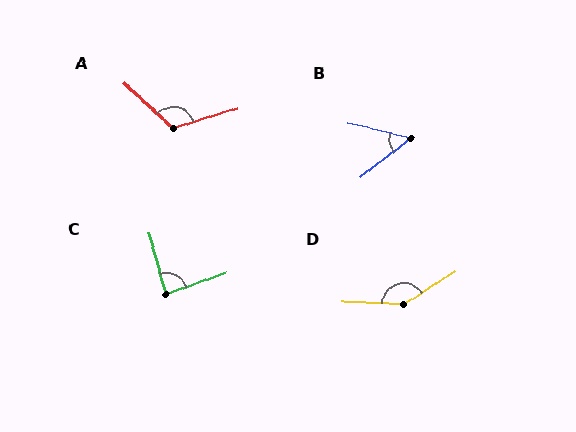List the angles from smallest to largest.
B (51°), C (85°), A (120°), D (146°).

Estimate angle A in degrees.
Approximately 120 degrees.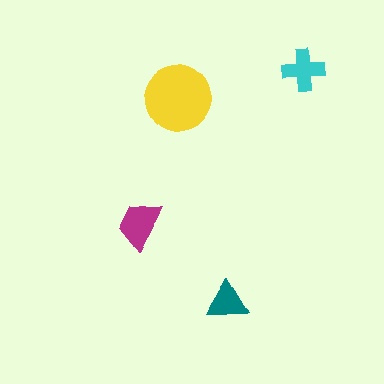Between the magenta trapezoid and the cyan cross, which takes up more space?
The magenta trapezoid.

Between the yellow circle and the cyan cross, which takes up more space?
The yellow circle.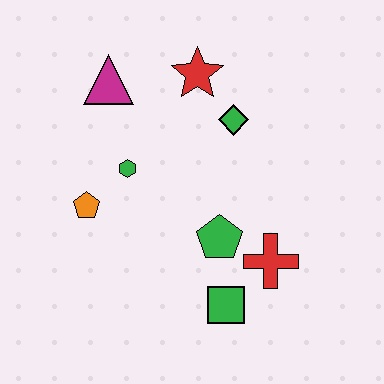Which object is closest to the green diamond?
The red star is closest to the green diamond.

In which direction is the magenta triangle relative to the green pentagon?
The magenta triangle is above the green pentagon.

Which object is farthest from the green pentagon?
The magenta triangle is farthest from the green pentagon.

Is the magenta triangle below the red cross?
No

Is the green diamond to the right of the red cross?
No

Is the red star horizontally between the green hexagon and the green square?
Yes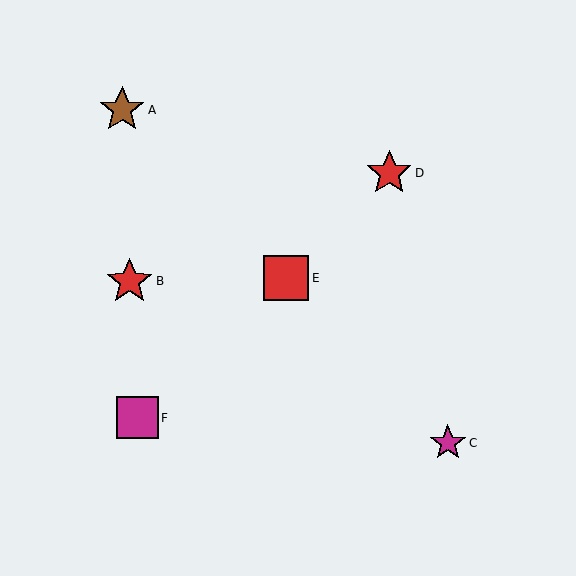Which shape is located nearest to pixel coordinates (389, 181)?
The red star (labeled D) at (389, 173) is nearest to that location.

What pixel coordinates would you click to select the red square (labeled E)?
Click at (286, 278) to select the red square E.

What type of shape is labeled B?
Shape B is a red star.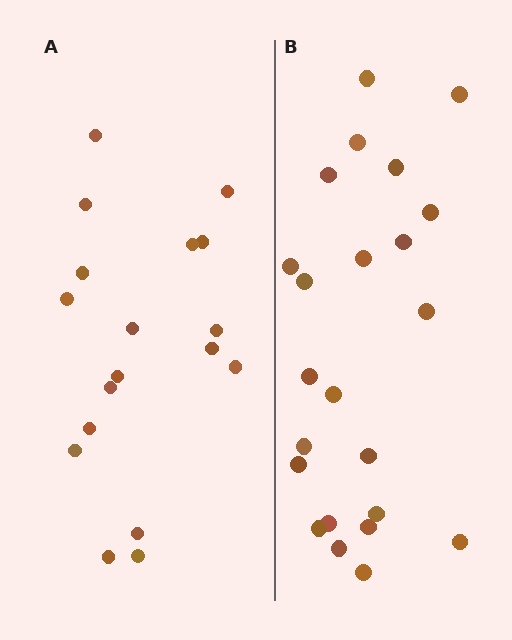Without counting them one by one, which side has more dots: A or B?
Region B (the right region) has more dots.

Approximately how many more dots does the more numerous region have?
Region B has about 5 more dots than region A.